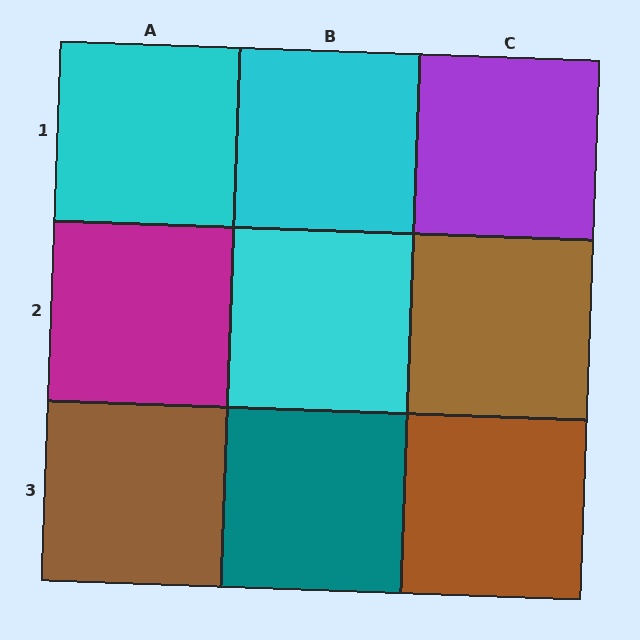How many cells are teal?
1 cell is teal.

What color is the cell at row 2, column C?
Brown.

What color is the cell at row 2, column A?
Magenta.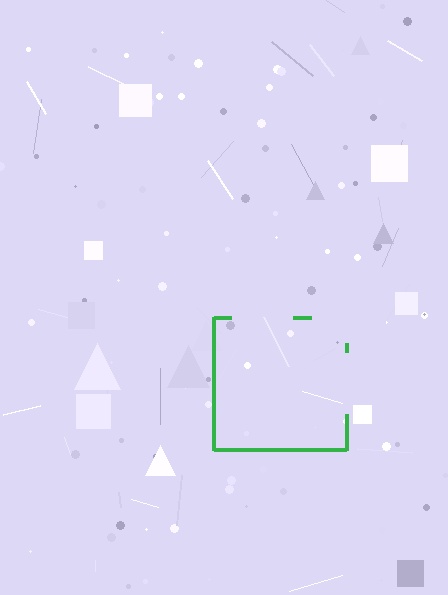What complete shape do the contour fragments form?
The contour fragments form a square.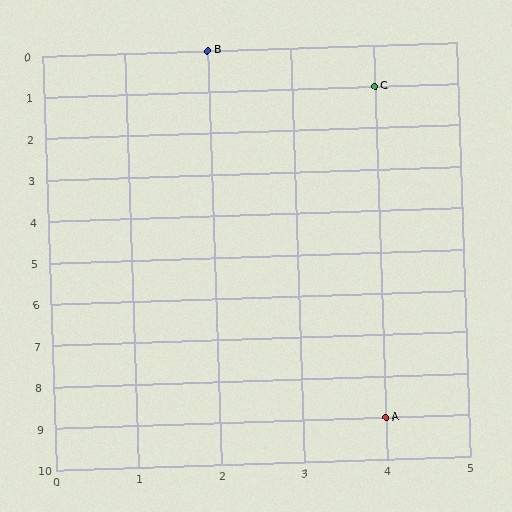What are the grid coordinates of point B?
Point B is at grid coordinates (2, 0).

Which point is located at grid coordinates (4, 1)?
Point C is at (4, 1).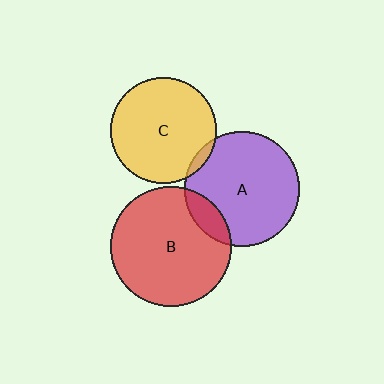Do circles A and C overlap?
Yes.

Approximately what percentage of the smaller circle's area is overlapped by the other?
Approximately 5%.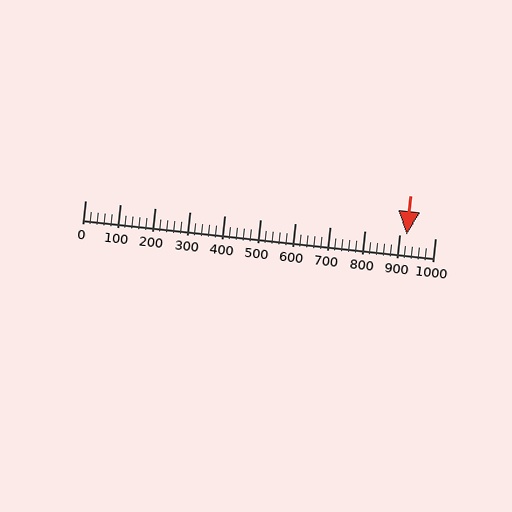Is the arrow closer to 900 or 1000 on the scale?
The arrow is closer to 900.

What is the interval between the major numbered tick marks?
The major tick marks are spaced 100 units apart.